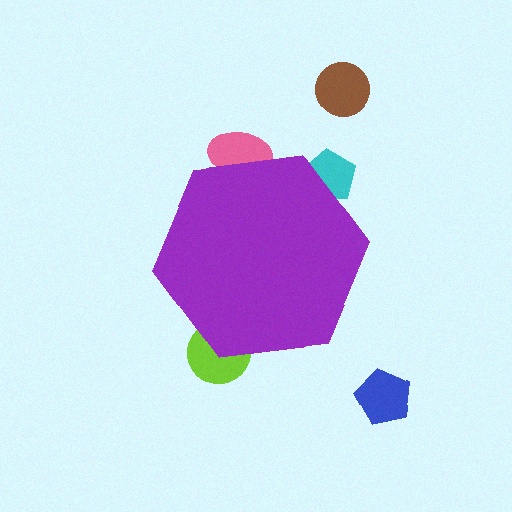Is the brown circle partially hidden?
No, the brown circle is fully visible.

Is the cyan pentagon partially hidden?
Yes, the cyan pentagon is partially hidden behind the purple hexagon.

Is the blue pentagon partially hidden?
No, the blue pentagon is fully visible.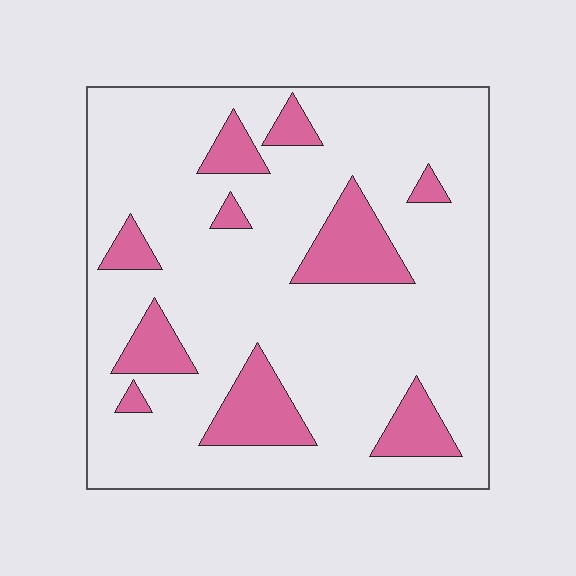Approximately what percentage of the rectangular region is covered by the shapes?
Approximately 20%.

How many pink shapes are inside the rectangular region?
10.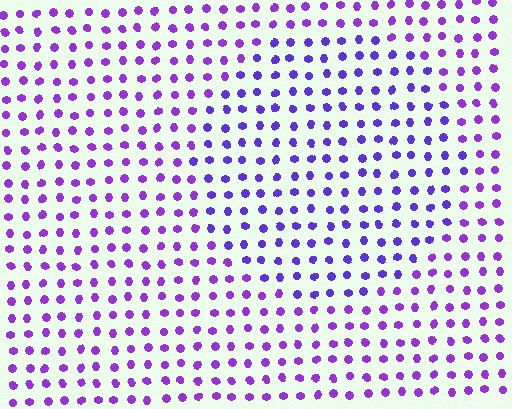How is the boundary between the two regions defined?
The boundary is defined purely by a slight shift in hue (about 21 degrees). Spacing, size, and orientation are identical on both sides.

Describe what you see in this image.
The image is filled with small purple elements in a uniform arrangement. A circle-shaped region is visible where the elements are tinted to a slightly different hue, forming a subtle color boundary.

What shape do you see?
I see a circle.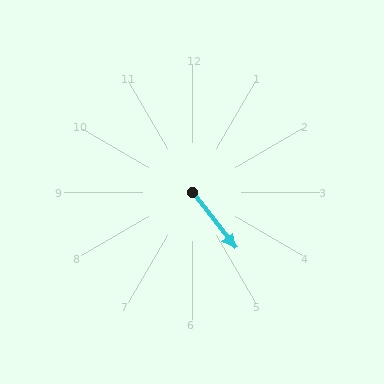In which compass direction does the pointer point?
Southeast.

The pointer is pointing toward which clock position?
Roughly 5 o'clock.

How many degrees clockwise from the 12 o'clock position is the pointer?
Approximately 142 degrees.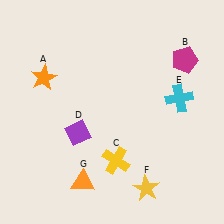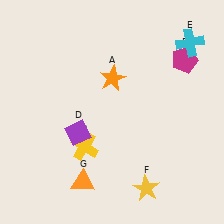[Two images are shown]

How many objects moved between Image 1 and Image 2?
3 objects moved between the two images.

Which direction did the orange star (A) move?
The orange star (A) moved right.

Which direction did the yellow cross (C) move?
The yellow cross (C) moved left.